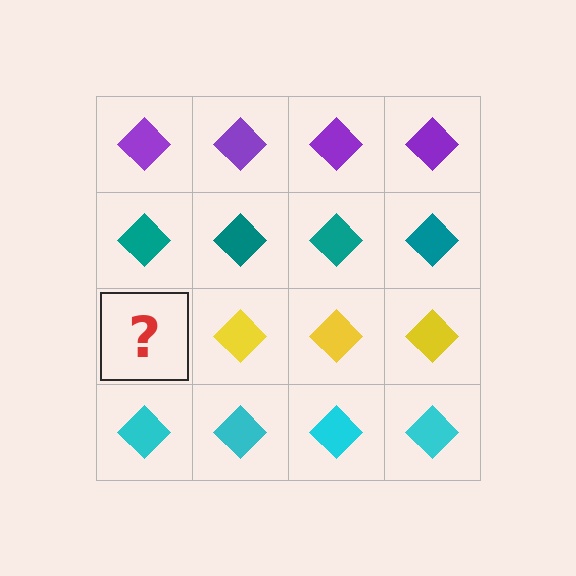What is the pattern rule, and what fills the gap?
The rule is that each row has a consistent color. The gap should be filled with a yellow diamond.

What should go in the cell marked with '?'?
The missing cell should contain a yellow diamond.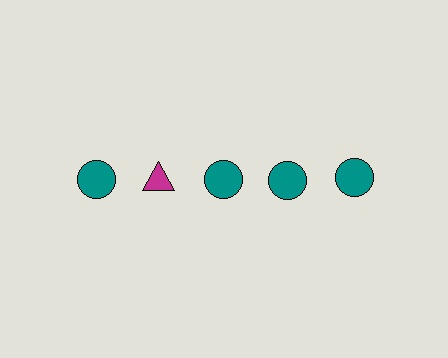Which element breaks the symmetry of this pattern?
The magenta triangle in the top row, second from left column breaks the symmetry. All other shapes are teal circles.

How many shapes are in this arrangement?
There are 5 shapes arranged in a grid pattern.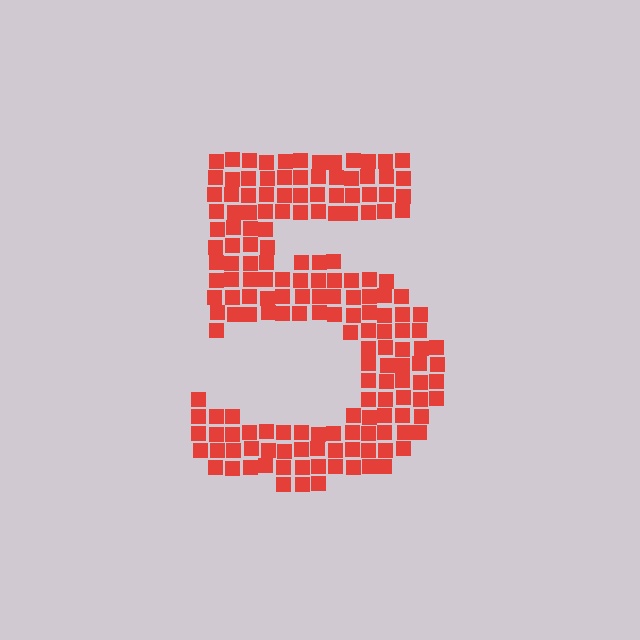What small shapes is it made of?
It is made of small squares.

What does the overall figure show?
The overall figure shows the digit 5.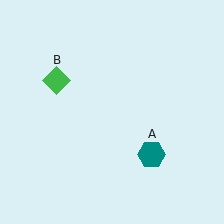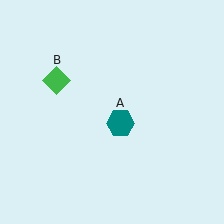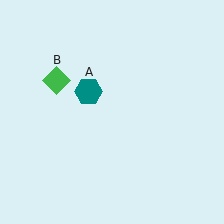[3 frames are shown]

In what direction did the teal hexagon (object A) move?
The teal hexagon (object A) moved up and to the left.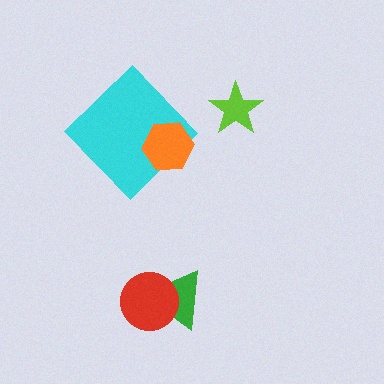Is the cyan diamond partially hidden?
Yes, it is partially covered by another shape.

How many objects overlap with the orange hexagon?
1 object overlaps with the orange hexagon.